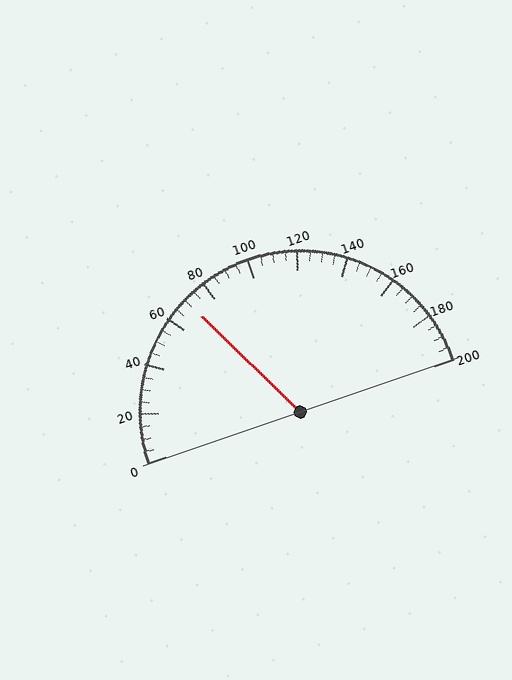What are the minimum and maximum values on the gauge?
The gauge ranges from 0 to 200.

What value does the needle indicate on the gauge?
The needle indicates approximately 70.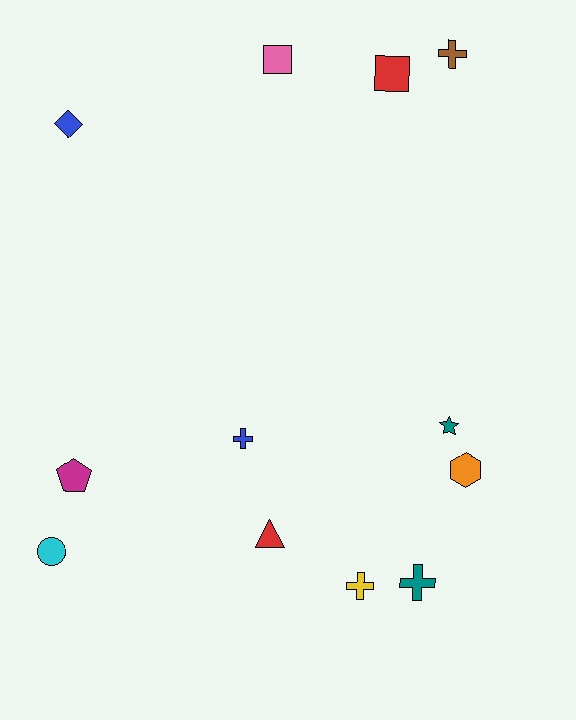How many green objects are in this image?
There are no green objects.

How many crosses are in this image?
There are 4 crosses.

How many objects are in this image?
There are 12 objects.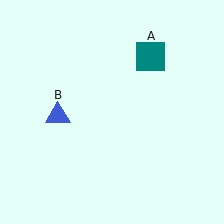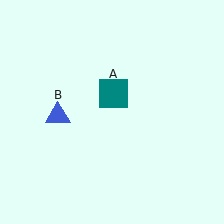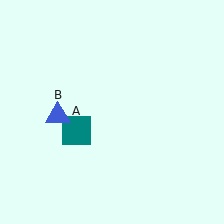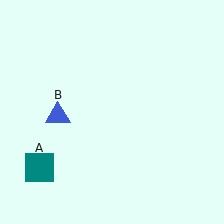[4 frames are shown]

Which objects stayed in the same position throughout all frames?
Blue triangle (object B) remained stationary.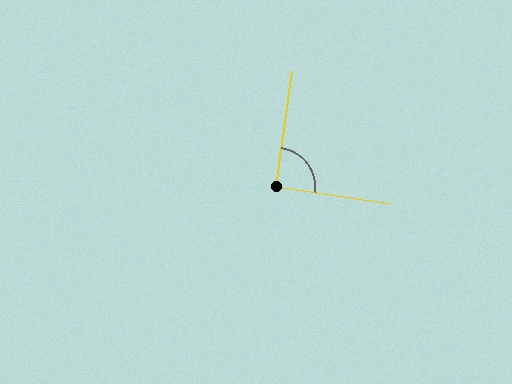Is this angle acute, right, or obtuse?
It is approximately a right angle.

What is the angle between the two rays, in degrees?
Approximately 91 degrees.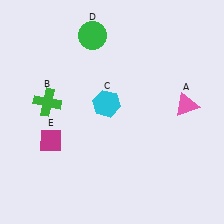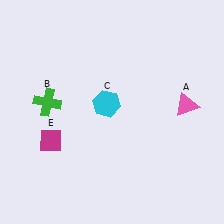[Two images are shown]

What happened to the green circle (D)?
The green circle (D) was removed in Image 2. It was in the top-left area of Image 1.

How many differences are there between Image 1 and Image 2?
There is 1 difference between the two images.